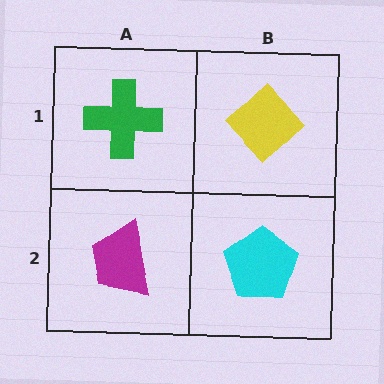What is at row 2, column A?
A magenta trapezoid.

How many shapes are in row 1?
2 shapes.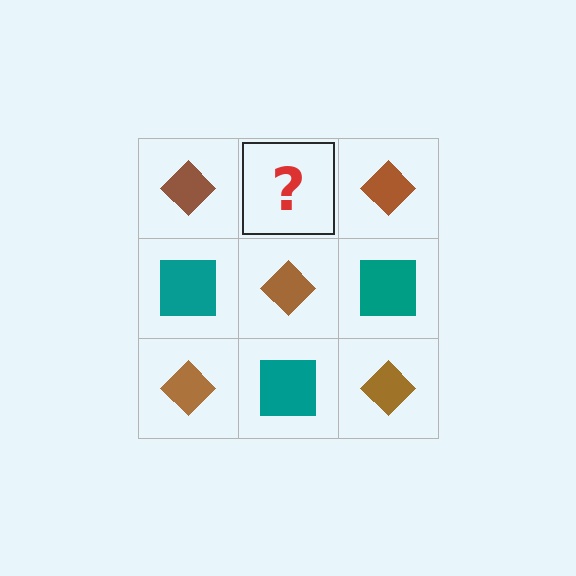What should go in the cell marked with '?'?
The missing cell should contain a teal square.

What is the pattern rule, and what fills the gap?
The rule is that it alternates brown diamond and teal square in a checkerboard pattern. The gap should be filled with a teal square.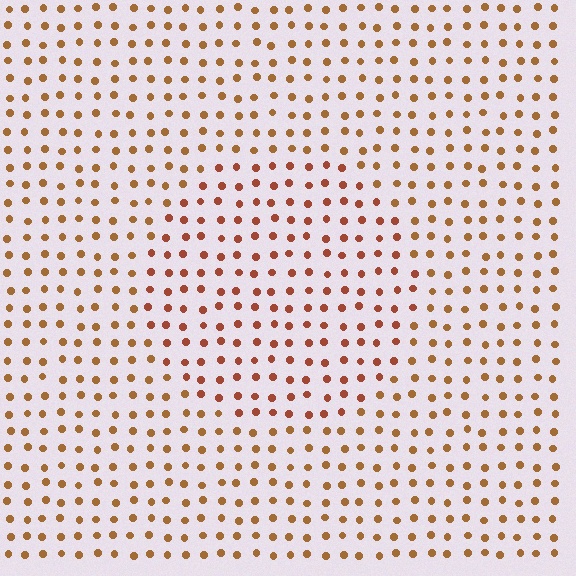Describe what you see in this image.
The image is filled with small brown elements in a uniform arrangement. A circle-shaped region is visible where the elements are tinted to a slightly different hue, forming a subtle color boundary.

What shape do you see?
I see a circle.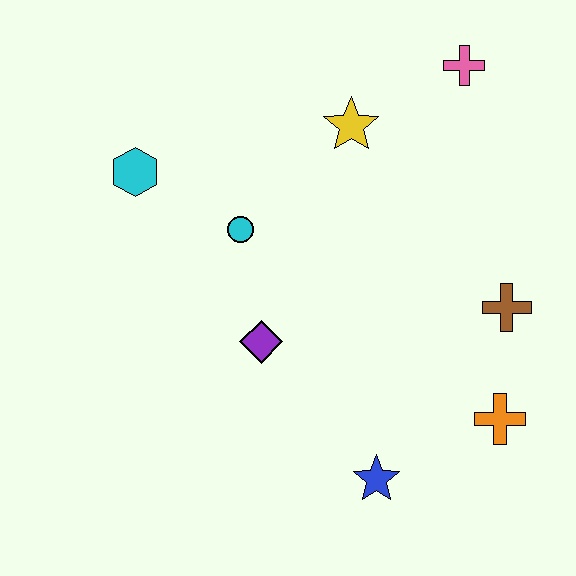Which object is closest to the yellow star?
The pink cross is closest to the yellow star.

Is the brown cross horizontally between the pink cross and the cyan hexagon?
No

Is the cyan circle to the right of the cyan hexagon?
Yes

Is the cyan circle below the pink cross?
Yes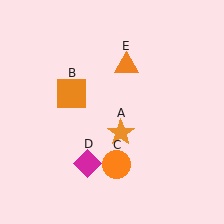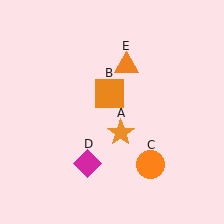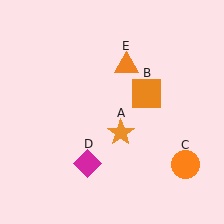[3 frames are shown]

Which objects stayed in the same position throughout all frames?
Orange star (object A) and magenta diamond (object D) and orange triangle (object E) remained stationary.